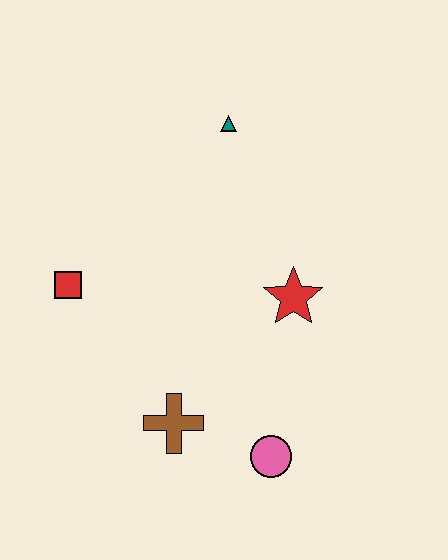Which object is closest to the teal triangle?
The red star is closest to the teal triangle.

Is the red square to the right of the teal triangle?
No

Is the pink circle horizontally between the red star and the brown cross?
Yes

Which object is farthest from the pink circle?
The teal triangle is farthest from the pink circle.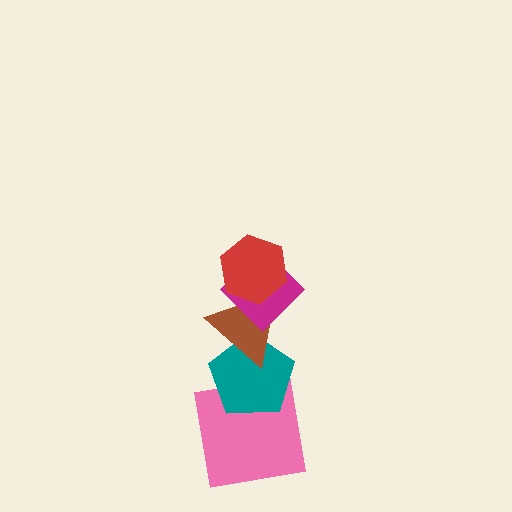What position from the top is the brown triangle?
The brown triangle is 3rd from the top.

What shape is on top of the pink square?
The teal pentagon is on top of the pink square.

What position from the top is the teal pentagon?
The teal pentagon is 4th from the top.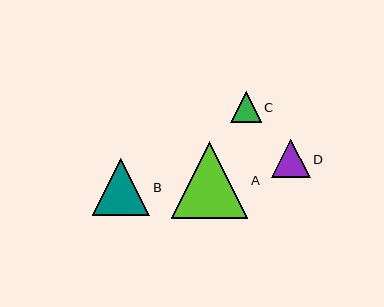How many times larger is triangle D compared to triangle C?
Triangle D is approximately 1.3 times the size of triangle C.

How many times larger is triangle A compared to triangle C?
Triangle A is approximately 2.5 times the size of triangle C.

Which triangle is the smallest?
Triangle C is the smallest with a size of approximately 31 pixels.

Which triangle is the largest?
Triangle A is the largest with a size of approximately 76 pixels.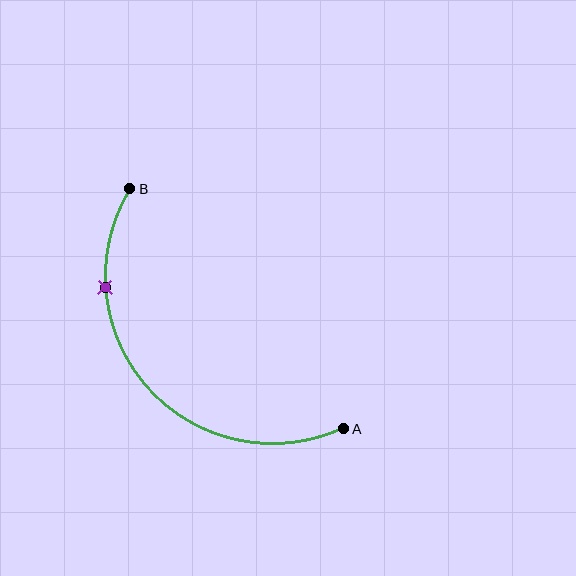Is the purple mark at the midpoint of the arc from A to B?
No. The purple mark lies on the arc but is closer to endpoint B. The arc midpoint would be at the point on the curve equidistant along the arc from both A and B.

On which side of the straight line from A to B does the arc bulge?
The arc bulges below and to the left of the straight line connecting A and B.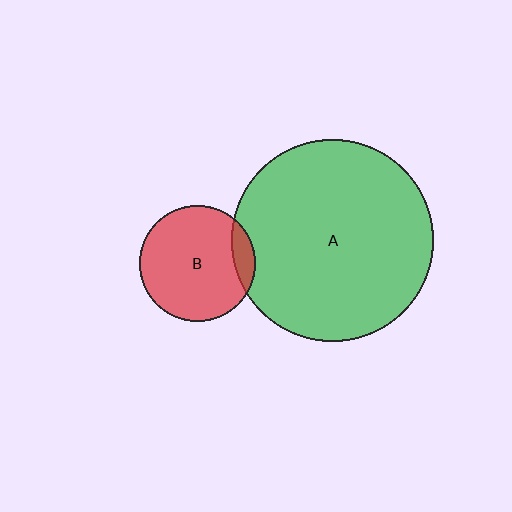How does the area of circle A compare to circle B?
Approximately 3.0 times.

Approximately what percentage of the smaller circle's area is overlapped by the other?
Approximately 10%.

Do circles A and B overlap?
Yes.